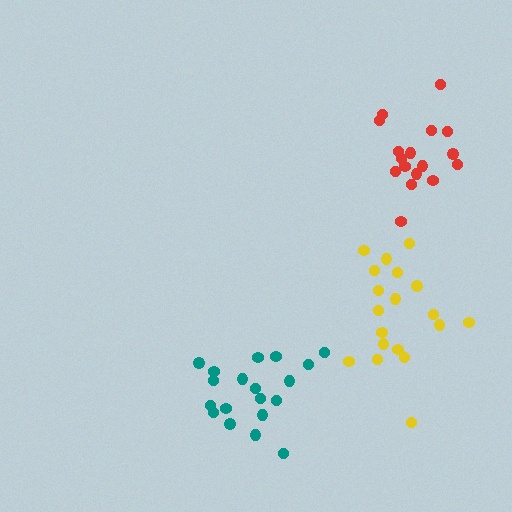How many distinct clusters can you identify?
There are 3 distinct clusters.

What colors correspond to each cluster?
The clusters are colored: yellow, teal, red.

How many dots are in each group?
Group 1: 19 dots, Group 2: 19 dots, Group 3: 17 dots (55 total).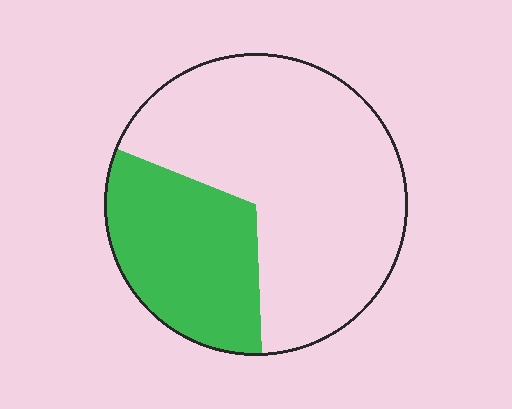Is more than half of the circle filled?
No.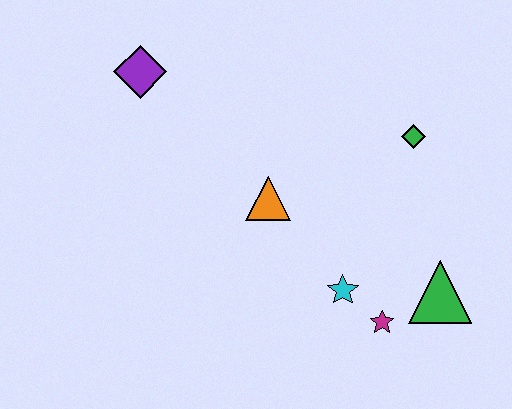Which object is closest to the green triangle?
The magenta star is closest to the green triangle.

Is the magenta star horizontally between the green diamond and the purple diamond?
Yes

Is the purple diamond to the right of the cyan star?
No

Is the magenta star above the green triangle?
No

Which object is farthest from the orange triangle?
The green triangle is farthest from the orange triangle.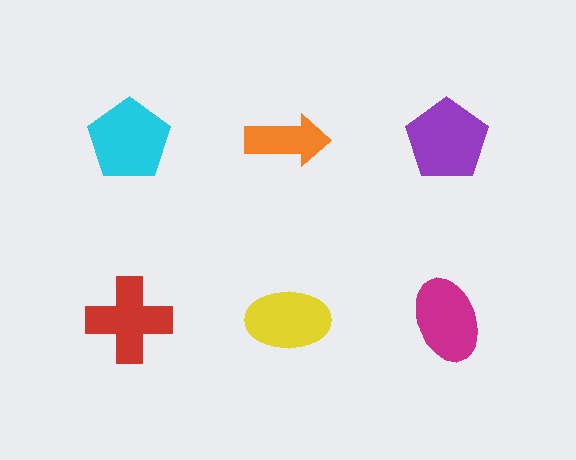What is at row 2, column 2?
A yellow ellipse.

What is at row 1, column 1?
A cyan pentagon.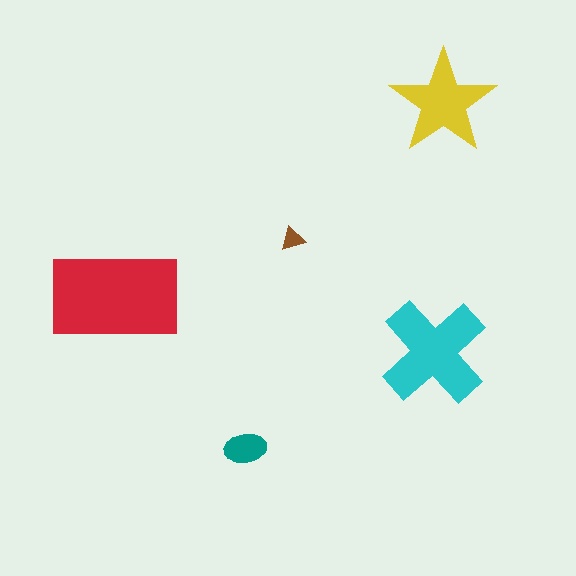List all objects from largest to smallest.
The red rectangle, the cyan cross, the yellow star, the teal ellipse, the brown triangle.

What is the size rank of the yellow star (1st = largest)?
3rd.